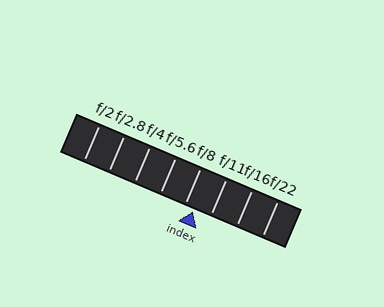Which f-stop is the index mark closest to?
The index mark is closest to f/8.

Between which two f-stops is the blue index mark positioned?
The index mark is between f/8 and f/11.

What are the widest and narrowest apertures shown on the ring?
The widest aperture shown is f/2 and the narrowest is f/22.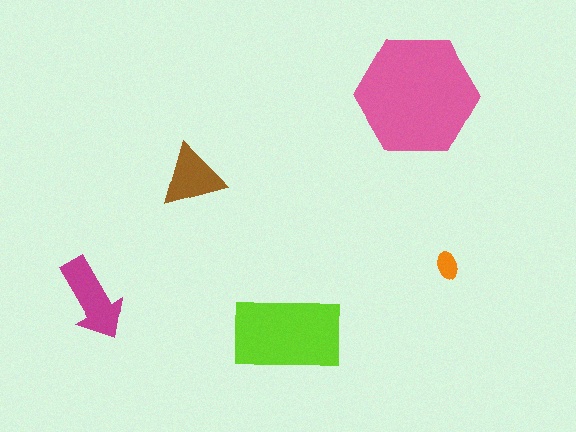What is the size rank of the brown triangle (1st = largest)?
4th.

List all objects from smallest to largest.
The orange ellipse, the brown triangle, the magenta arrow, the lime rectangle, the pink hexagon.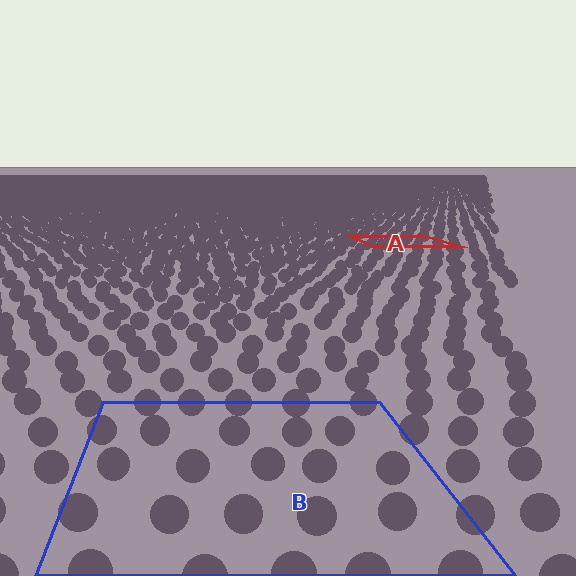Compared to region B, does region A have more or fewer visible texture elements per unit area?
Region A has more texture elements per unit area — they are packed more densely because it is farther away.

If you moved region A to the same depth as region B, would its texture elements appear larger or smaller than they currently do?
They would appear larger. At a closer depth, the same texture elements are projected at a bigger on-screen size.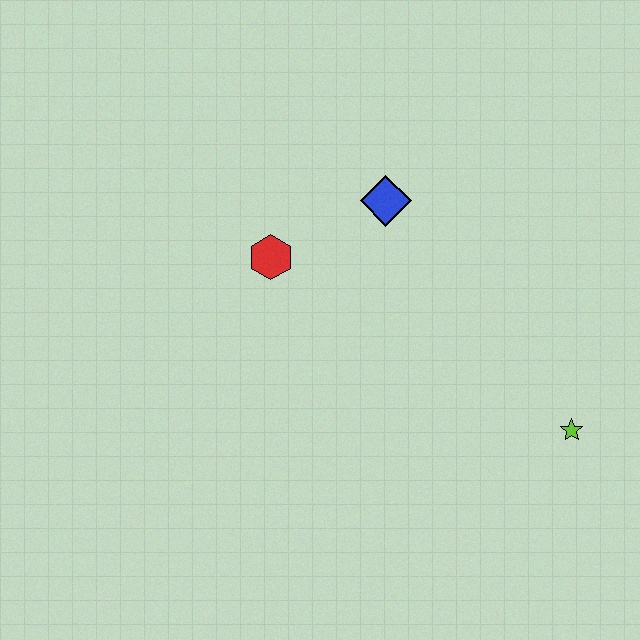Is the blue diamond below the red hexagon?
No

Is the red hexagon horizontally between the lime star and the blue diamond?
No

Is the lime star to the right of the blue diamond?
Yes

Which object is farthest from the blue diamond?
The lime star is farthest from the blue diamond.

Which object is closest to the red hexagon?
The blue diamond is closest to the red hexagon.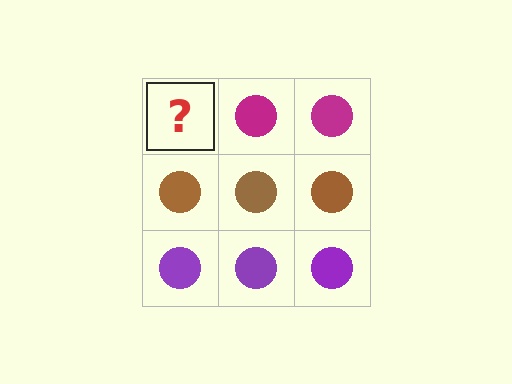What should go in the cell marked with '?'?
The missing cell should contain a magenta circle.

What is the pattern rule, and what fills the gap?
The rule is that each row has a consistent color. The gap should be filled with a magenta circle.